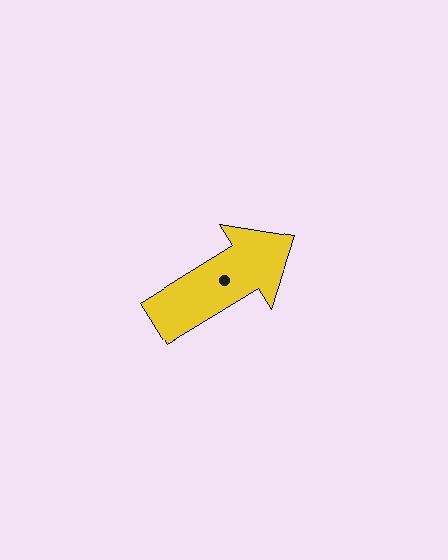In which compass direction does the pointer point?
Northeast.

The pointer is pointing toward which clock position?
Roughly 2 o'clock.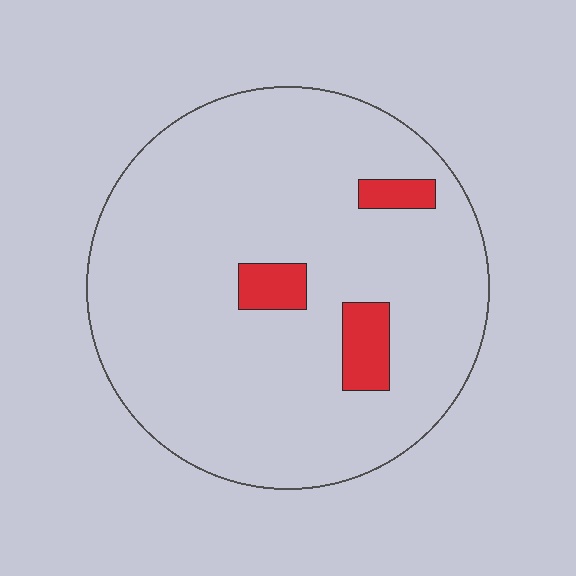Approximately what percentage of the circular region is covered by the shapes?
Approximately 10%.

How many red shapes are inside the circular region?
3.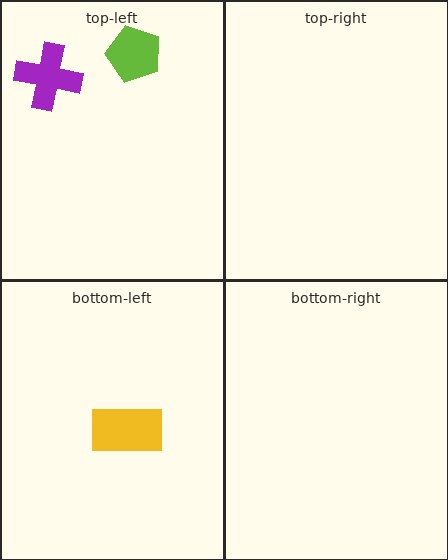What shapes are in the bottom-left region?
The yellow rectangle.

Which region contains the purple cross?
The top-left region.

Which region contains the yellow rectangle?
The bottom-left region.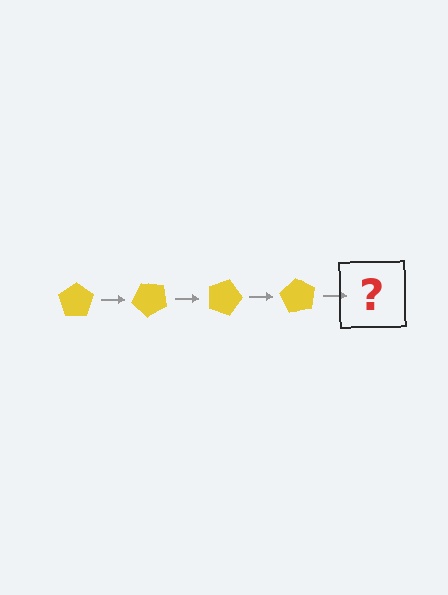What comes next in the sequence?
The next element should be a yellow pentagon rotated 180 degrees.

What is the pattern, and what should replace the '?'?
The pattern is that the pentagon rotates 45 degrees each step. The '?' should be a yellow pentagon rotated 180 degrees.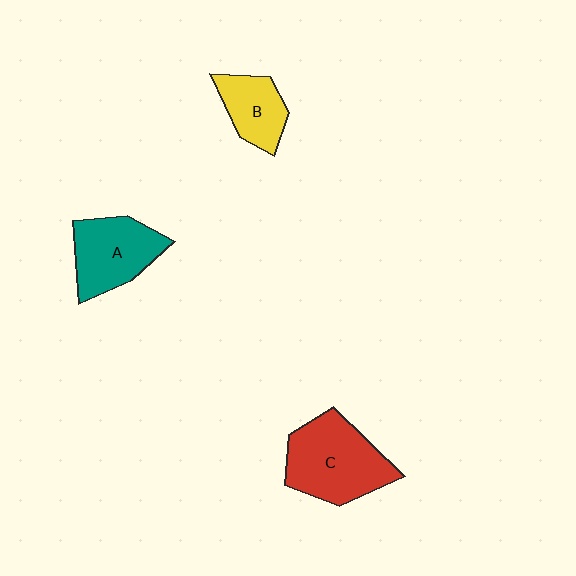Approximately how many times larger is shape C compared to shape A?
Approximately 1.3 times.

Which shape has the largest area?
Shape C (red).